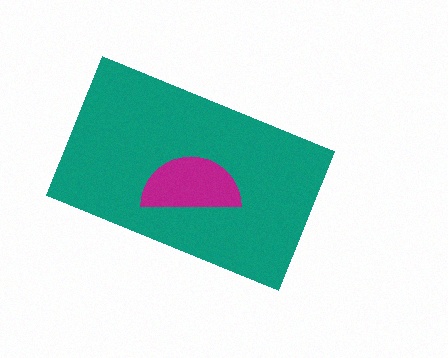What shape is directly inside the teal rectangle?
The magenta semicircle.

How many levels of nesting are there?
2.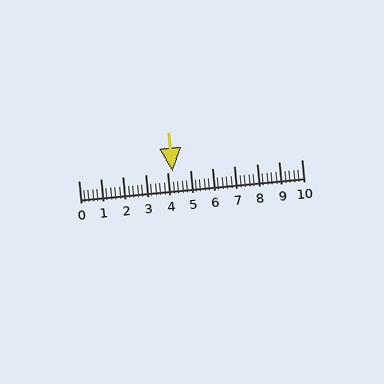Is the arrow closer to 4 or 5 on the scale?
The arrow is closer to 4.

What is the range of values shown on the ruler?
The ruler shows values from 0 to 10.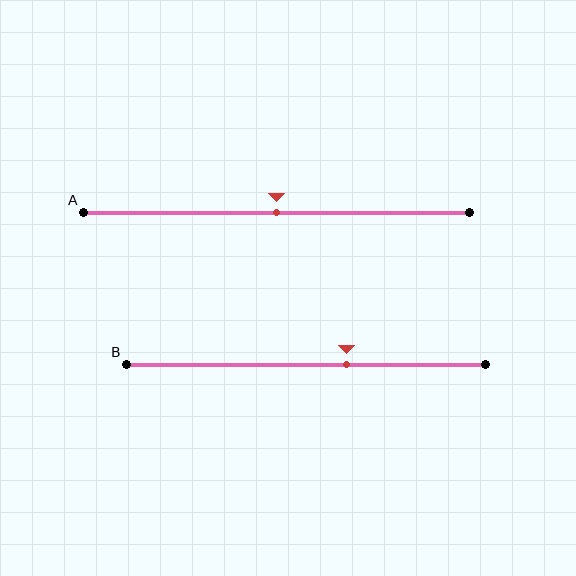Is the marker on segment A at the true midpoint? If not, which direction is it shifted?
Yes, the marker on segment A is at the true midpoint.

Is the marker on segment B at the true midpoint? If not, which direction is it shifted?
No, the marker on segment B is shifted to the right by about 11% of the segment length.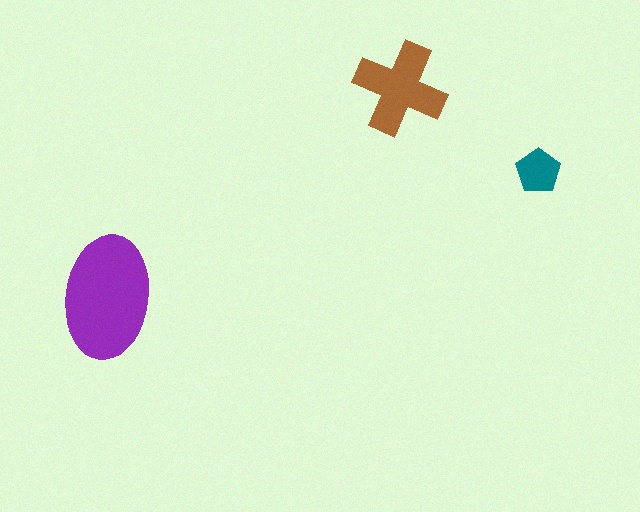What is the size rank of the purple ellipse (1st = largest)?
1st.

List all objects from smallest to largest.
The teal pentagon, the brown cross, the purple ellipse.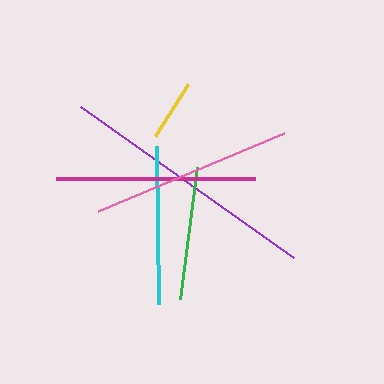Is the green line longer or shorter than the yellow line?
The green line is longer than the yellow line.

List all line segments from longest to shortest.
From longest to shortest: purple, pink, magenta, cyan, green, yellow.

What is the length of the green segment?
The green segment is approximately 133 pixels long.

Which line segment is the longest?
The purple line is the longest at approximately 260 pixels.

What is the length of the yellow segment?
The yellow segment is approximately 62 pixels long.